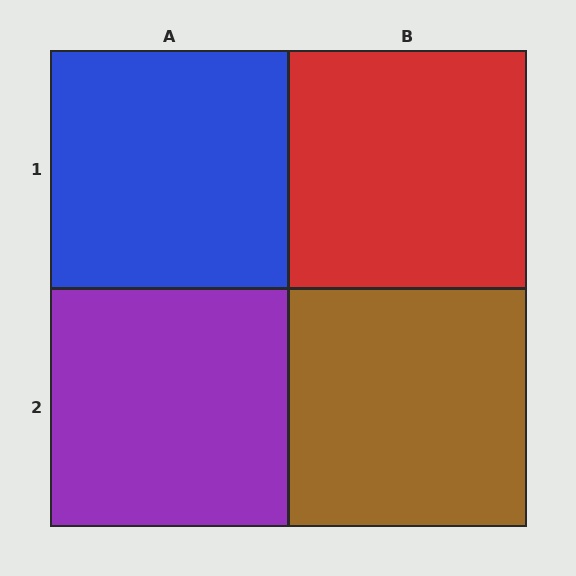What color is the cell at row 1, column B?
Red.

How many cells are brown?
1 cell is brown.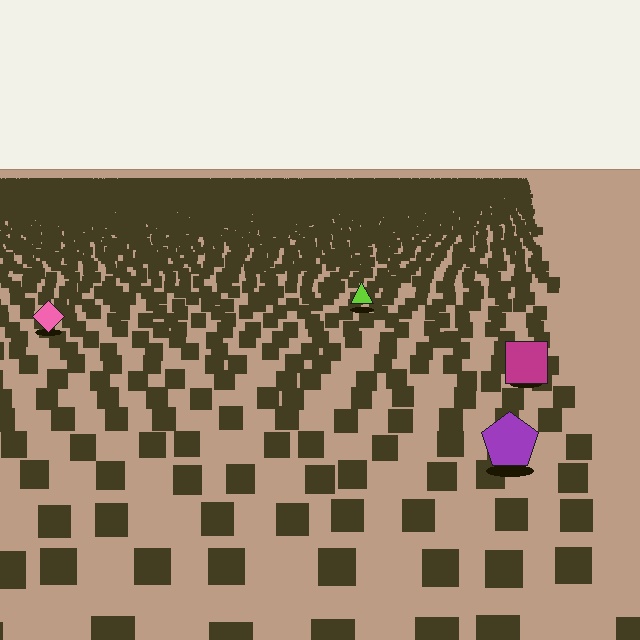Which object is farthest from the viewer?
The lime triangle is farthest from the viewer. It appears smaller and the ground texture around it is denser.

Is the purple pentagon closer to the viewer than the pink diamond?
Yes. The purple pentagon is closer — you can tell from the texture gradient: the ground texture is coarser near it.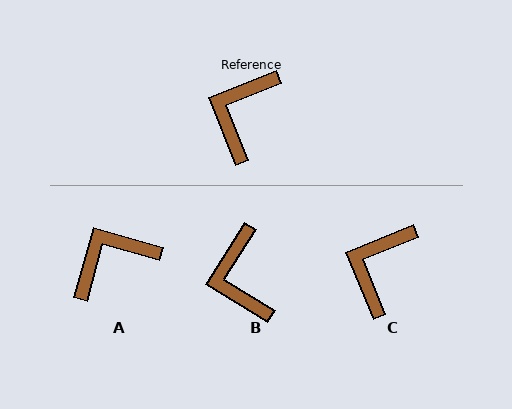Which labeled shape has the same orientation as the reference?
C.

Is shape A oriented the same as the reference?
No, it is off by about 37 degrees.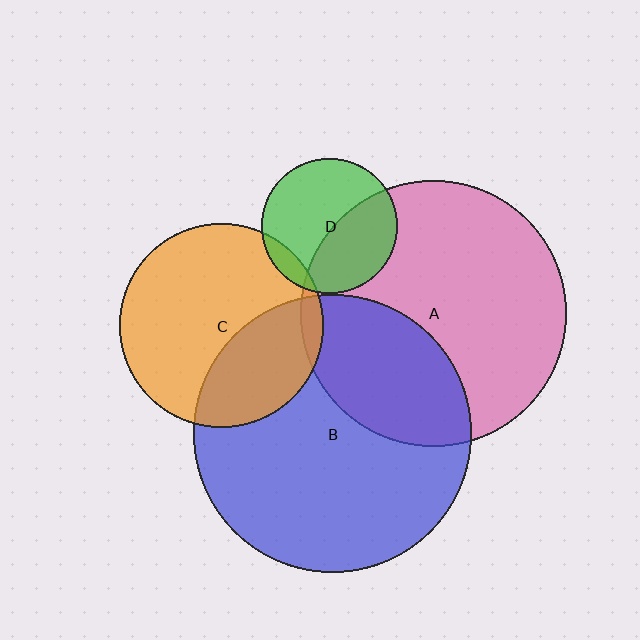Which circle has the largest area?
Circle B (blue).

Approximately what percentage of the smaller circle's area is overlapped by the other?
Approximately 10%.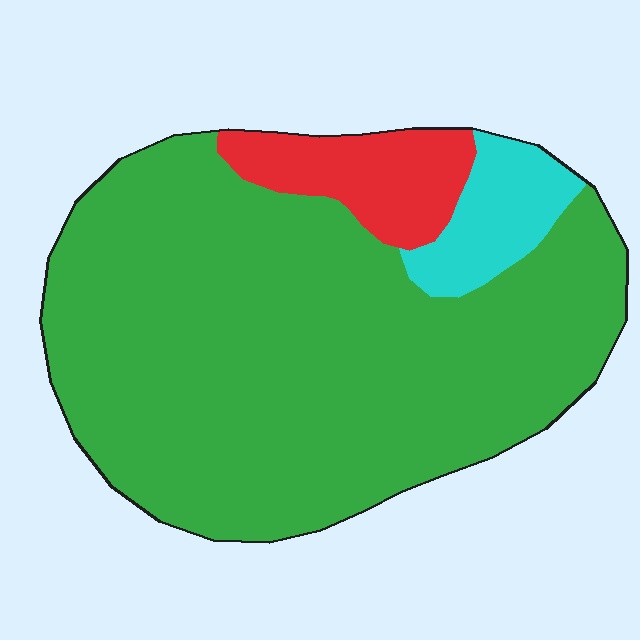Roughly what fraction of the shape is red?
Red covers roughly 10% of the shape.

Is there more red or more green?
Green.